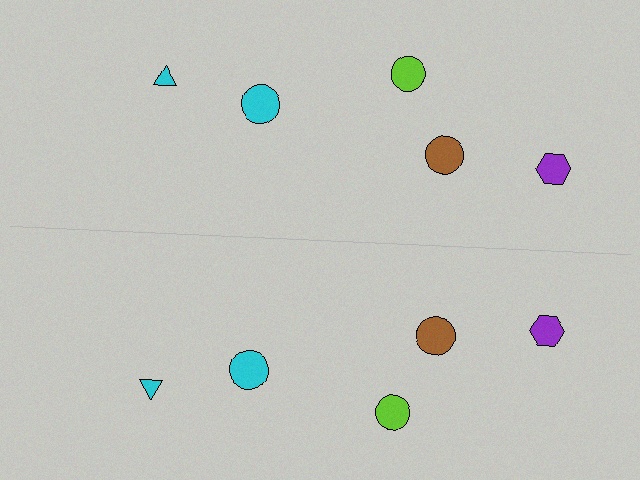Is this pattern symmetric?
Yes, this pattern has bilateral (reflection) symmetry.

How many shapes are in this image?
There are 10 shapes in this image.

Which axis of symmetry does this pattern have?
The pattern has a horizontal axis of symmetry running through the center of the image.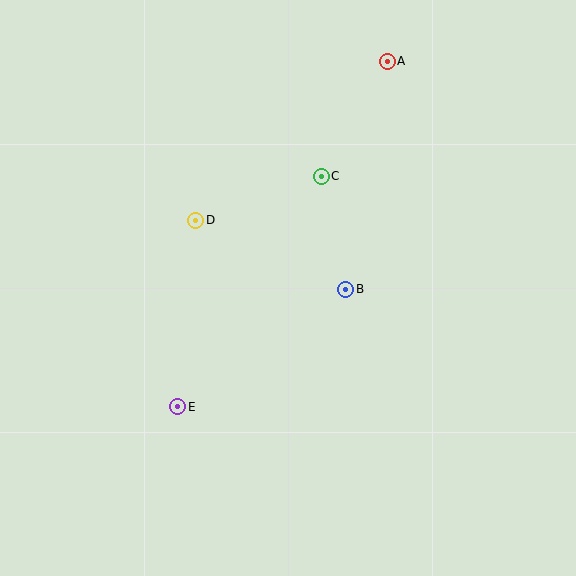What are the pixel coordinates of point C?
Point C is at (321, 176).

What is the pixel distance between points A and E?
The distance between A and E is 404 pixels.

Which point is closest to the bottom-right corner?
Point B is closest to the bottom-right corner.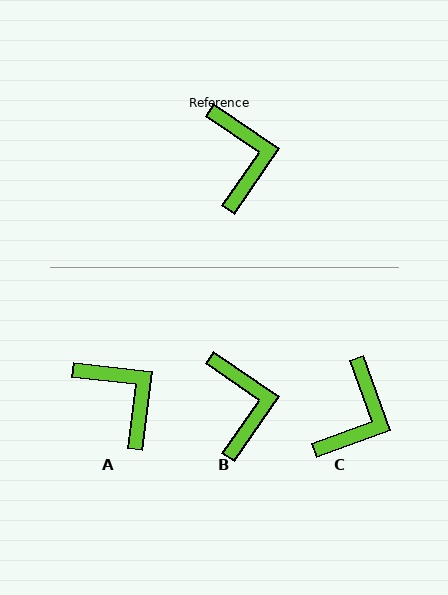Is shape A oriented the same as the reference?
No, it is off by about 28 degrees.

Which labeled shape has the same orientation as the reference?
B.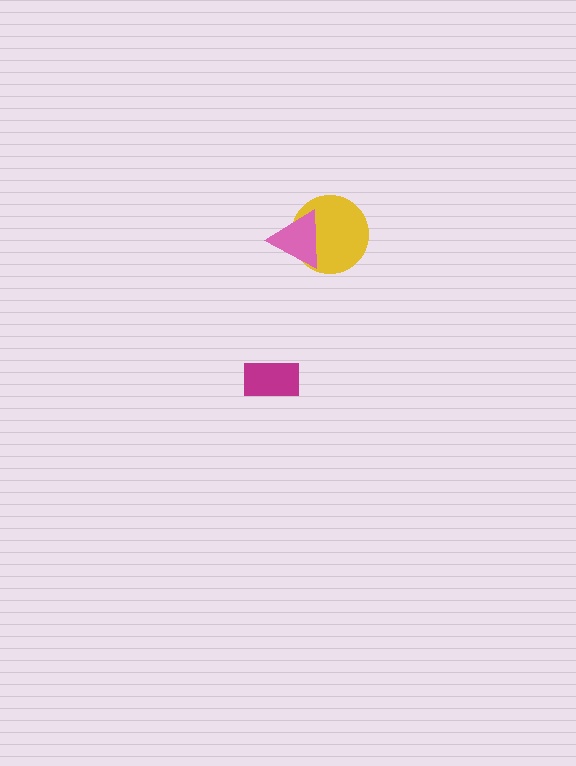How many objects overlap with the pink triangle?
1 object overlaps with the pink triangle.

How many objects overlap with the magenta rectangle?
0 objects overlap with the magenta rectangle.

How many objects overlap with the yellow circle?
1 object overlaps with the yellow circle.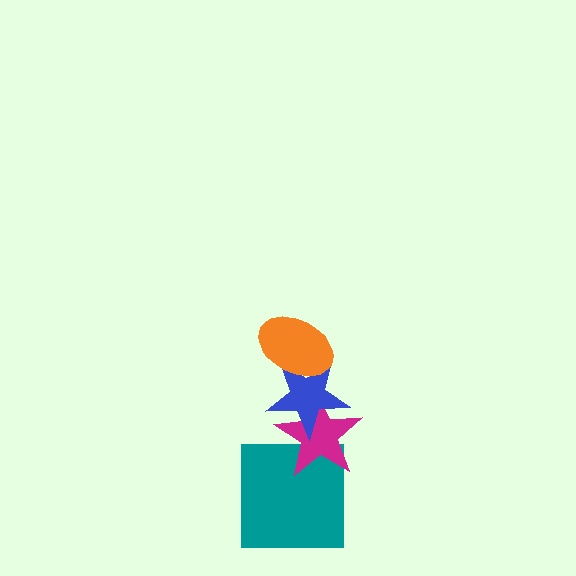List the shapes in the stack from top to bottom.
From top to bottom: the orange ellipse, the blue star, the magenta star, the teal square.